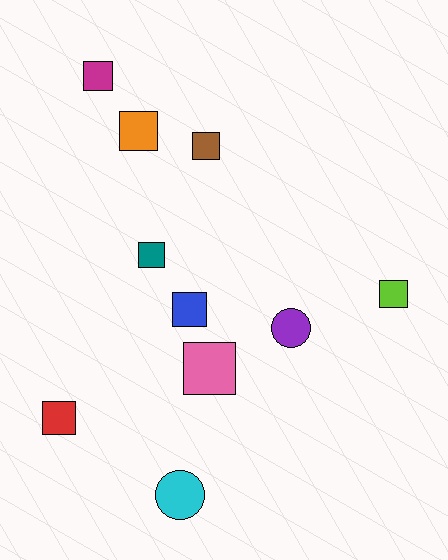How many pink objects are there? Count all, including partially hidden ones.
There is 1 pink object.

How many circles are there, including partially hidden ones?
There are 2 circles.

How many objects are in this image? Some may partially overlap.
There are 10 objects.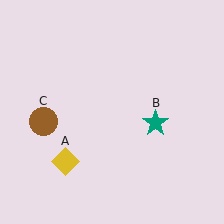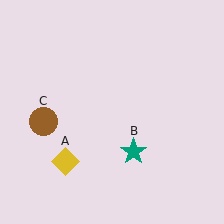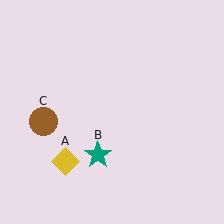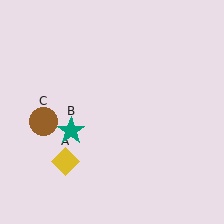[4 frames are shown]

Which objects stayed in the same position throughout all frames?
Yellow diamond (object A) and brown circle (object C) remained stationary.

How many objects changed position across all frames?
1 object changed position: teal star (object B).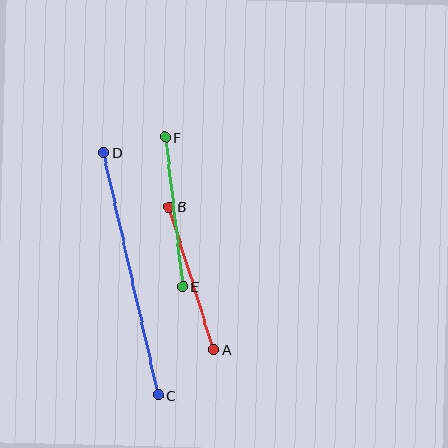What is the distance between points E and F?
The distance is approximately 150 pixels.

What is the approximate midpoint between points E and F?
The midpoint is at approximately (174, 212) pixels.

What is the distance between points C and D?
The distance is approximately 249 pixels.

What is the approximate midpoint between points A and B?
The midpoint is at approximately (191, 278) pixels.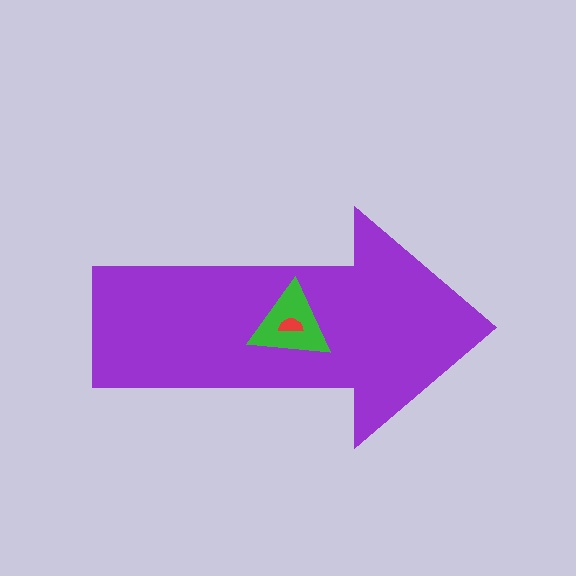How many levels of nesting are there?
3.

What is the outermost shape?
The purple arrow.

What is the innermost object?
The red semicircle.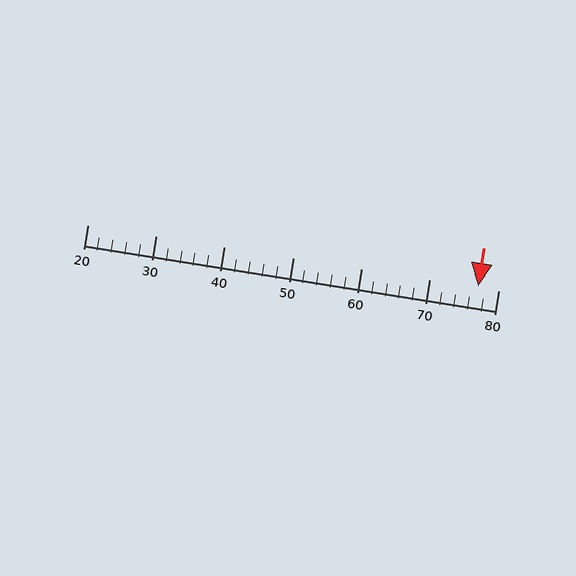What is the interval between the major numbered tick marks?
The major tick marks are spaced 10 units apart.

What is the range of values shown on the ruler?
The ruler shows values from 20 to 80.